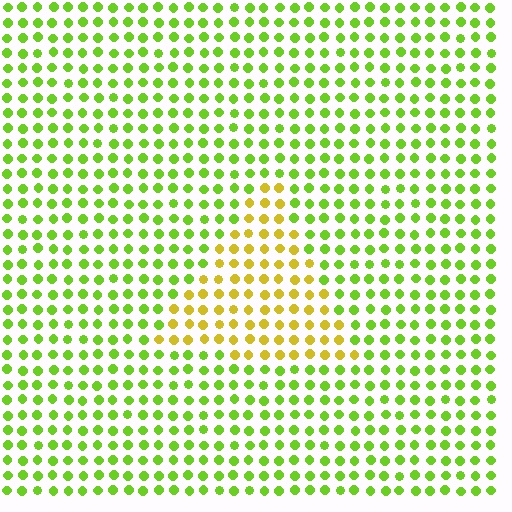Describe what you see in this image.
The image is filled with small lime elements in a uniform arrangement. A triangle-shaped region is visible where the elements are tinted to a slightly different hue, forming a subtle color boundary.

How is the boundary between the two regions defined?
The boundary is defined purely by a slight shift in hue (about 42 degrees). Spacing, size, and orientation are identical on both sides.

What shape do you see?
I see a triangle.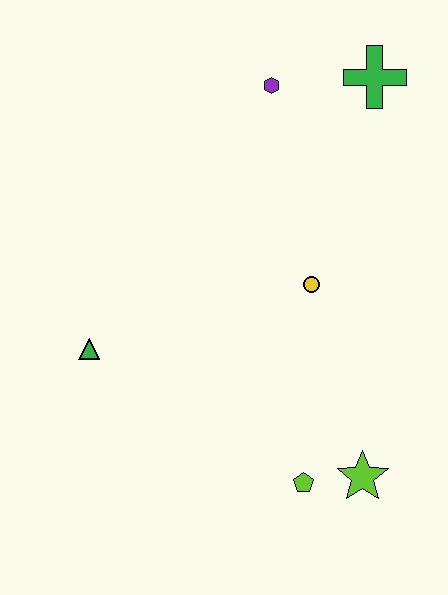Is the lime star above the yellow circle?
No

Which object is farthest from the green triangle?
The green cross is farthest from the green triangle.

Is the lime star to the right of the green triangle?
Yes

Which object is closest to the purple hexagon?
The green cross is closest to the purple hexagon.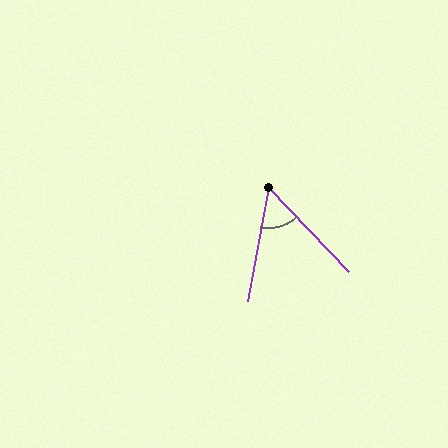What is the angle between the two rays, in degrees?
Approximately 54 degrees.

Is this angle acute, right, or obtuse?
It is acute.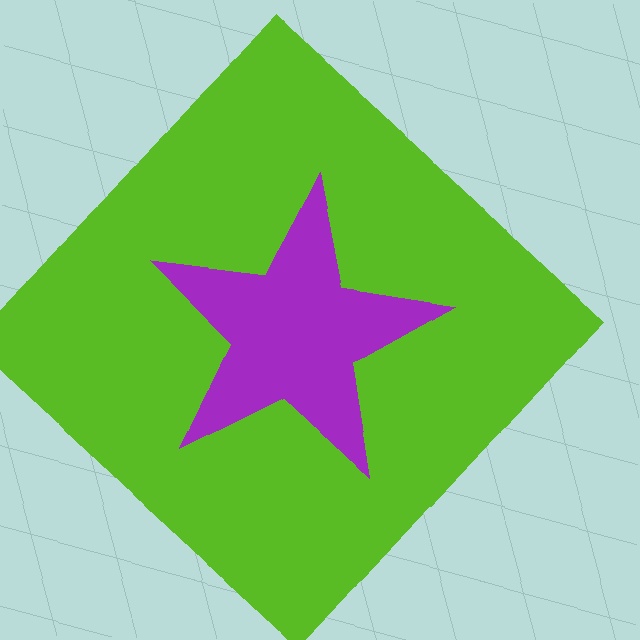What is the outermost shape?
The lime diamond.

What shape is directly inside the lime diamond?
The purple star.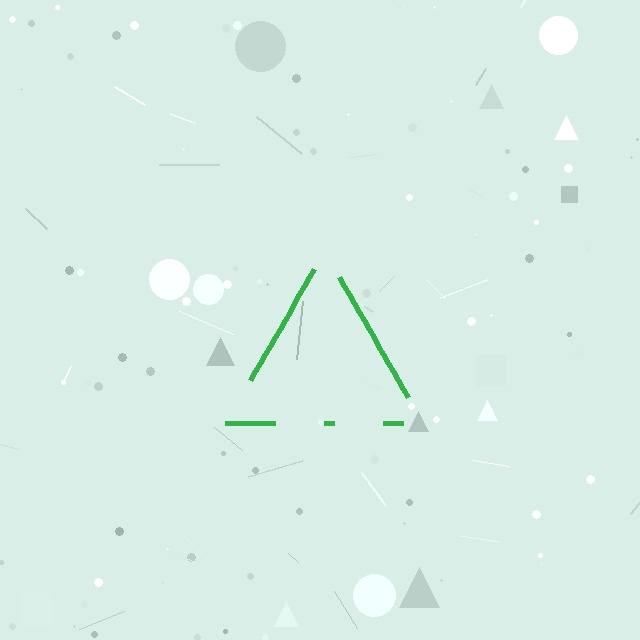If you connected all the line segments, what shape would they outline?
They would outline a triangle.